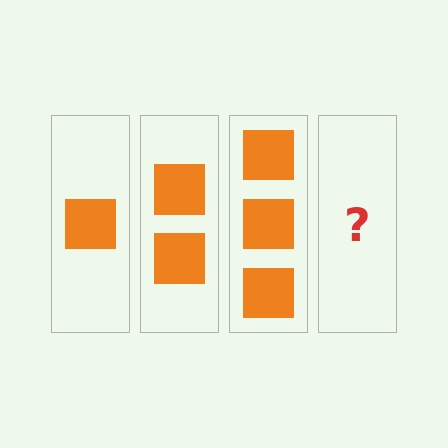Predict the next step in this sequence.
The next step is 4 squares.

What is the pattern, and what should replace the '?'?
The pattern is that each step adds one more square. The '?' should be 4 squares.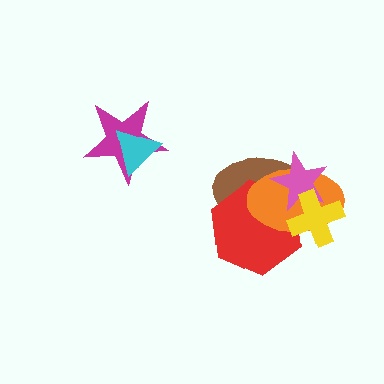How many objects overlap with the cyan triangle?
1 object overlaps with the cyan triangle.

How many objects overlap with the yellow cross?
4 objects overlap with the yellow cross.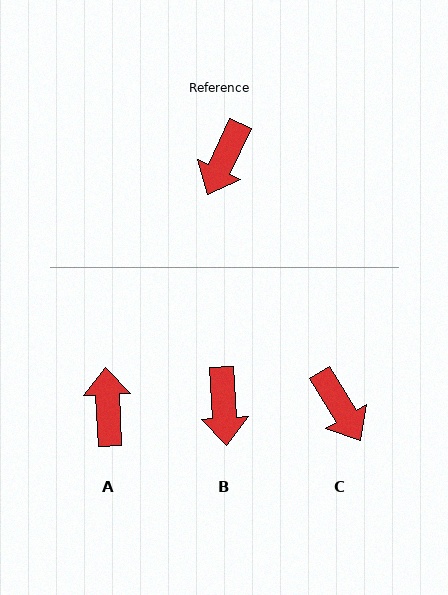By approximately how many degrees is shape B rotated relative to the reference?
Approximately 28 degrees counter-clockwise.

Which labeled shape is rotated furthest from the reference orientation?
A, about 152 degrees away.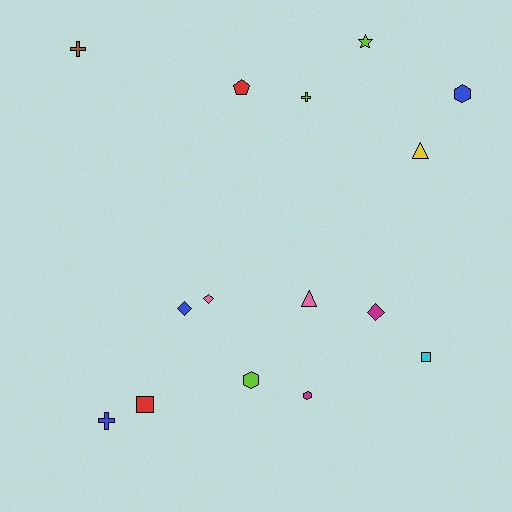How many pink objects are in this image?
There are 2 pink objects.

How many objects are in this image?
There are 15 objects.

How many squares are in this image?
There are 2 squares.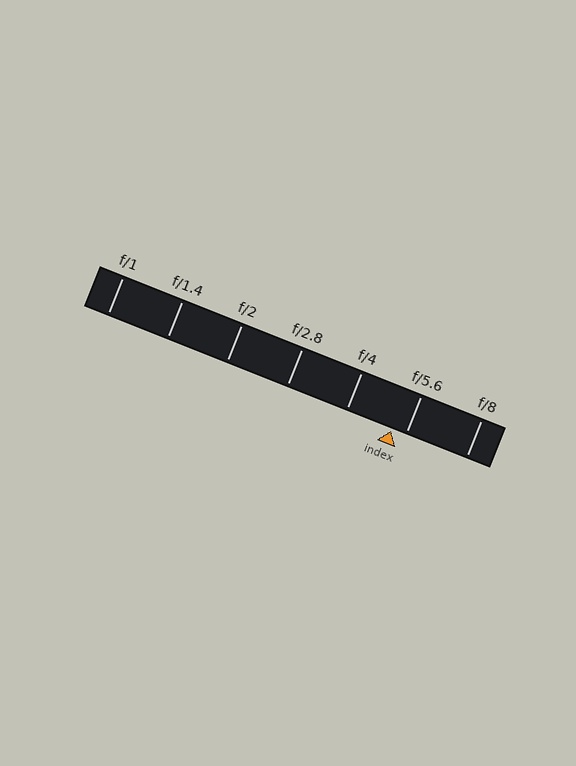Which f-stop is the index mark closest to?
The index mark is closest to f/5.6.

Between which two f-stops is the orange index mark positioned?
The index mark is between f/4 and f/5.6.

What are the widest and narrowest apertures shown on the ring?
The widest aperture shown is f/1 and the narrowest is f/8.